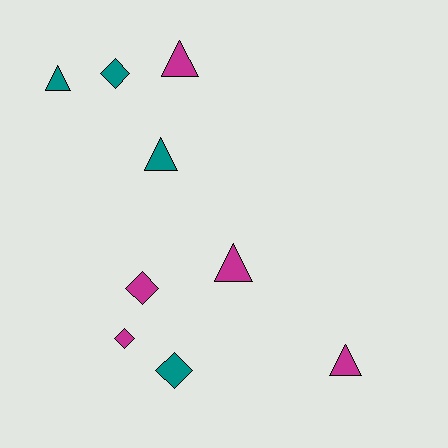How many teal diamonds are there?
There are 2 teal diamonds.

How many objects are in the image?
There are 9 objects.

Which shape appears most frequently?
Triangle, with 5 objects.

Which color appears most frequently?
Magenta, with 5 objects.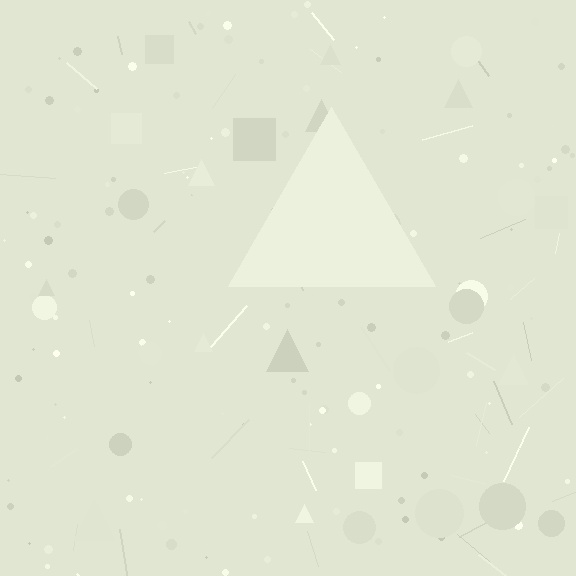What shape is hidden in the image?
A triangle is hidden in the image.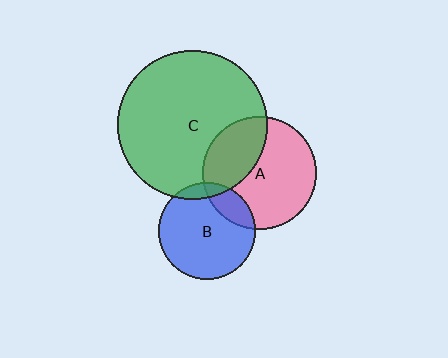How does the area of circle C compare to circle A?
Approximately 1.7 times.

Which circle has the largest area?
Circle C (green).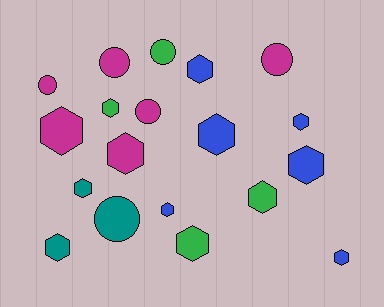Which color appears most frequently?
Blue, with 6 objects.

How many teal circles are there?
There is 1 teal circle.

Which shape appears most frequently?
Hexagon, with 13 objects.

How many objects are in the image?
There are 19 objects.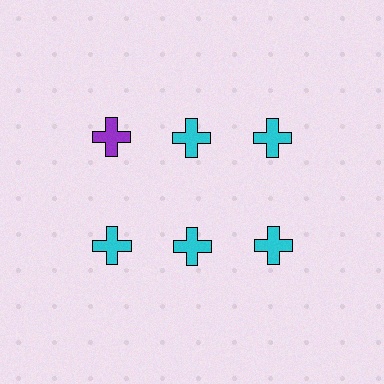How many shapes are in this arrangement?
There are 6 shapes arranged in a grid pattern.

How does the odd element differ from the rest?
It has a different color: purple instead of cyan.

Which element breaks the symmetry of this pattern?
The purple cross in the top row, leftmost column breaks the symmetry. All other shapes are cyan crosses.